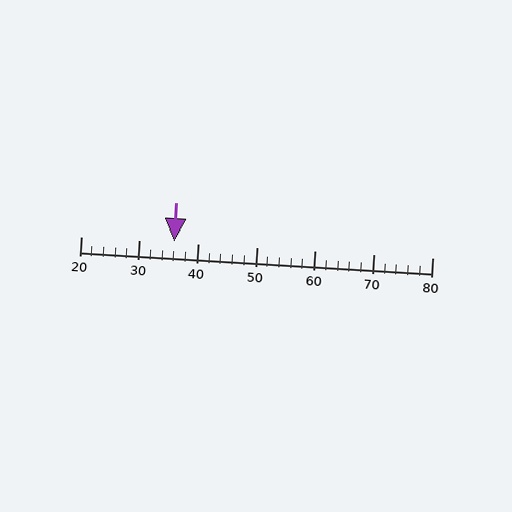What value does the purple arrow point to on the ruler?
The purple arrow points to approximately 36.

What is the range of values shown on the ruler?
The ruler shows values from 20 to 80.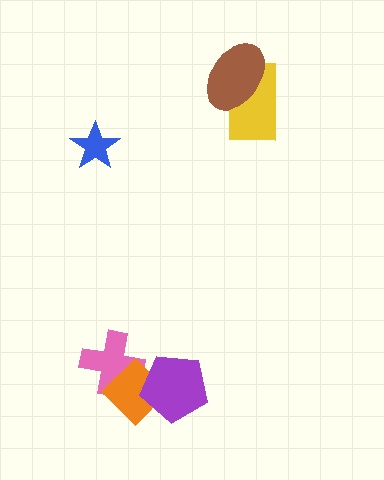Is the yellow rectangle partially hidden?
Yes, it is partially covered by another shape.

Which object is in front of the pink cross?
The orange diamond is in front of the pink cross.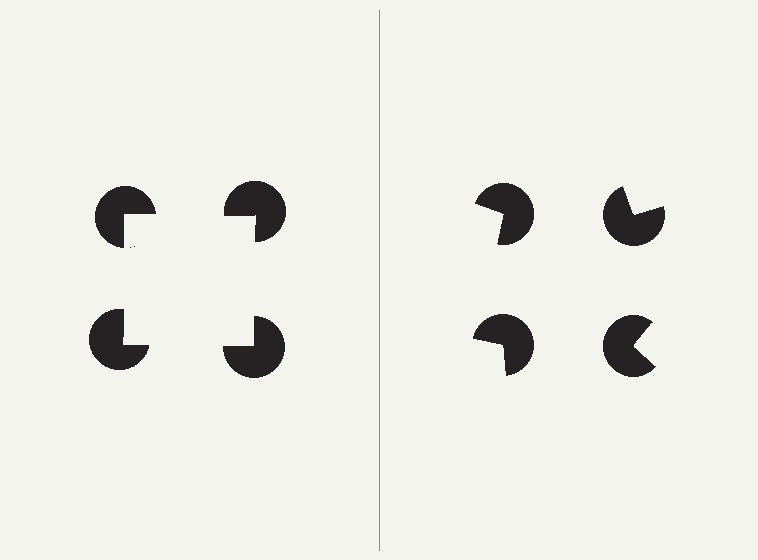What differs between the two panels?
The pac-man discs are positioned identically on both sides; only the wedge orientations differ. On the left they align to a square; on the right they are misaligned.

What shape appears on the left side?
An illusory square.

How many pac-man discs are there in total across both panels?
8 — 4 on each side.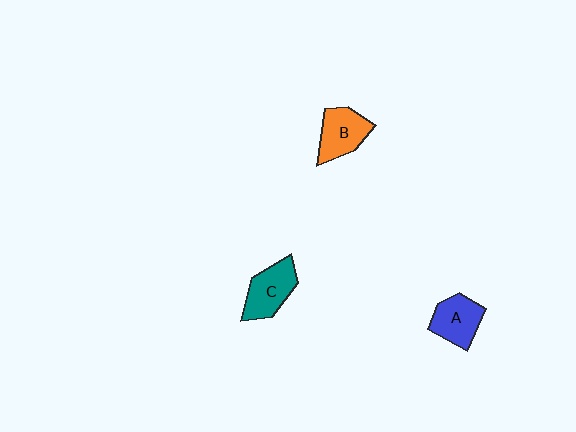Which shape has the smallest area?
Shape A (blue).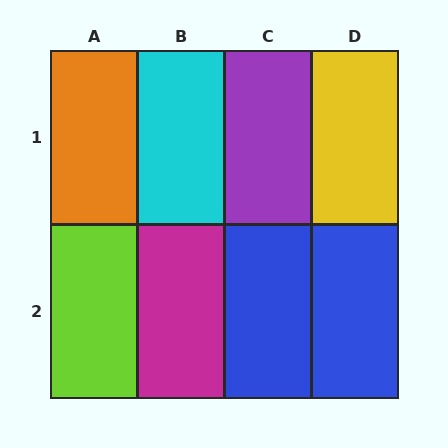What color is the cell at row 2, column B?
Magenta.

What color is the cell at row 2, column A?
Lime.